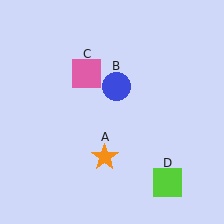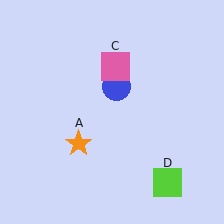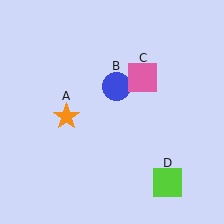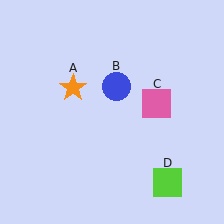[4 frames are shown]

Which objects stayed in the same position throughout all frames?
Blue circle (object B) and lime square (object D) remained stationary.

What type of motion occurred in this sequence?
The orange star (object A), pink square (object C) rotated clockwise around the center of the scene.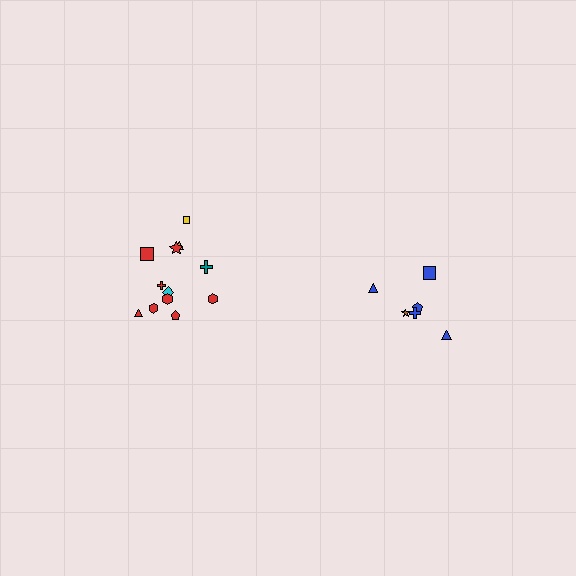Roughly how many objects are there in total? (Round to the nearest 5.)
Roughly 20 objects in total.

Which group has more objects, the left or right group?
The left group.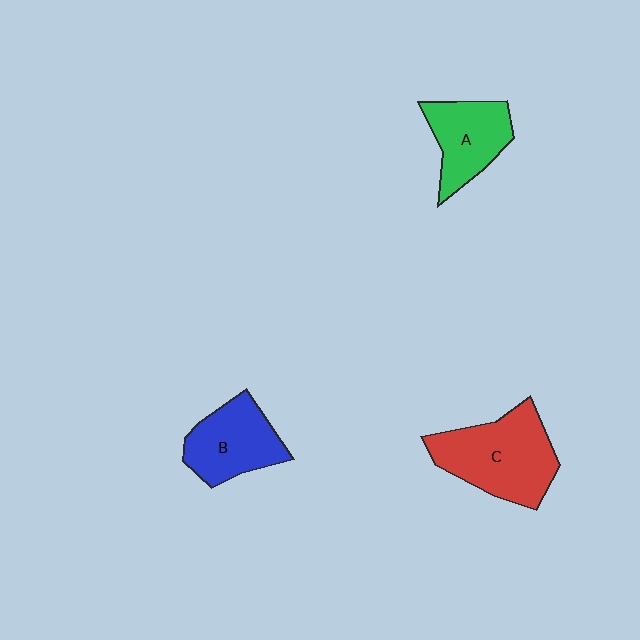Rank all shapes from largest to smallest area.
From largest to smallest: C (red), B (blue), A (green).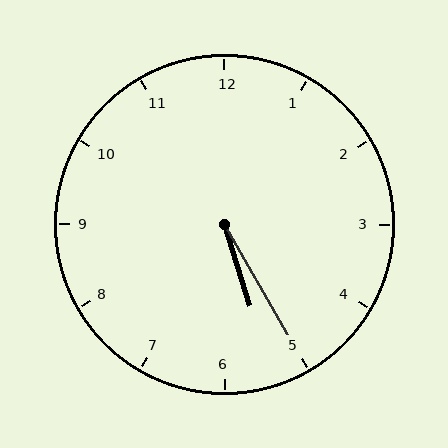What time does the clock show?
5:25.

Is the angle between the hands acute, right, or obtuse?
It is acute.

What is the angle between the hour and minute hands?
Approximately 12 degrees.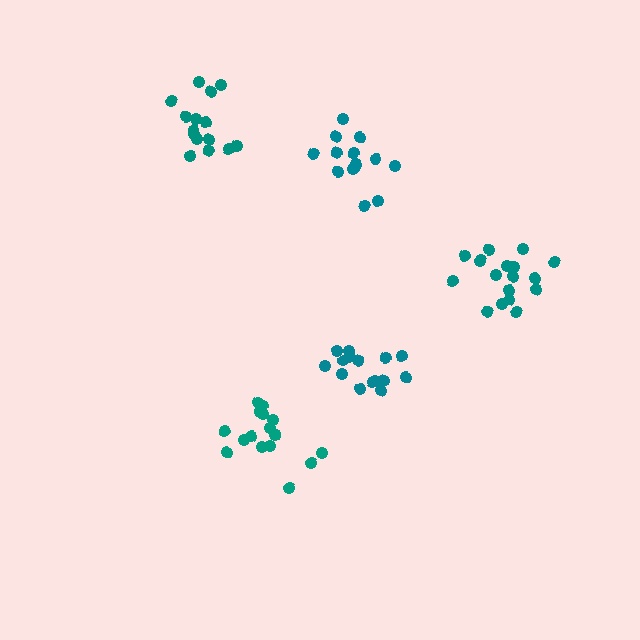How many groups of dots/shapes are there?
There are 5 groups.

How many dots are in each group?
Group 1: 18 dots, Group 2: 15 dots, Group 3: 15 dots, Group 4: 16 dots, Group 5: 14 dots (78 total).